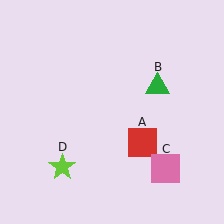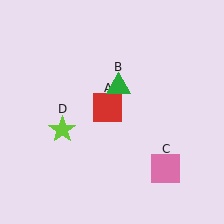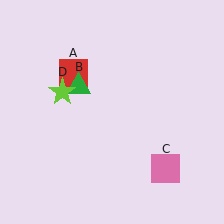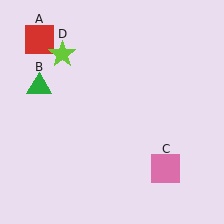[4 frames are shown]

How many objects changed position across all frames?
3 objects changed position: red square (object A), green triangle (object B), lime star (object D).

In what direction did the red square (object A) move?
The red square (object A) moved up and to the left.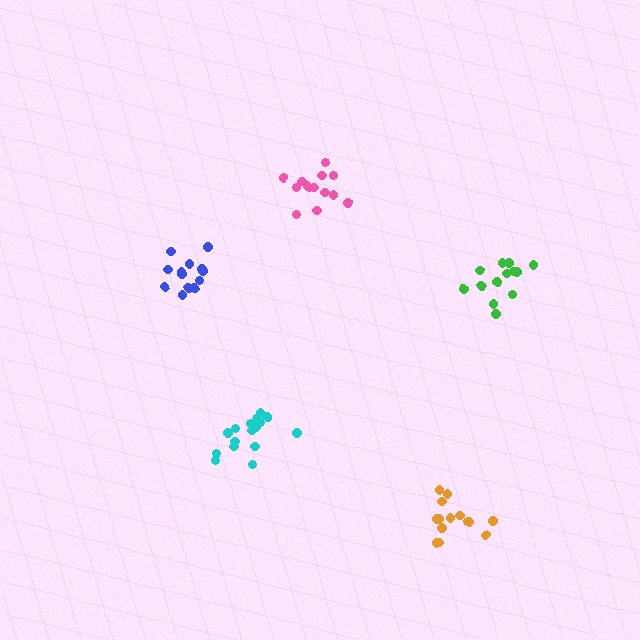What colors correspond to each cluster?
The clusters are colored: pink, green, blue, orange, cyan.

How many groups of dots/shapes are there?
There are 5 groups.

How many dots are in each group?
Group 1: 14 dots, Group 2: 13 dots, Group 3: 13 dots, Group 4: 14 dots, Group 5: 16 dots (70 total).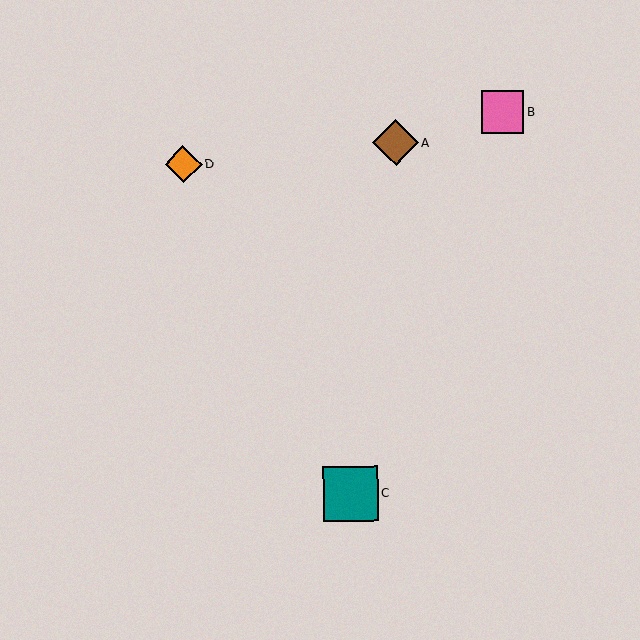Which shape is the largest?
The teal square (labeled C) is the largest.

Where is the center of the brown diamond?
The center of the brown diamond is at (396, 143).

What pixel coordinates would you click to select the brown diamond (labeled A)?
Click at (396, 143) to select the brown diamond A.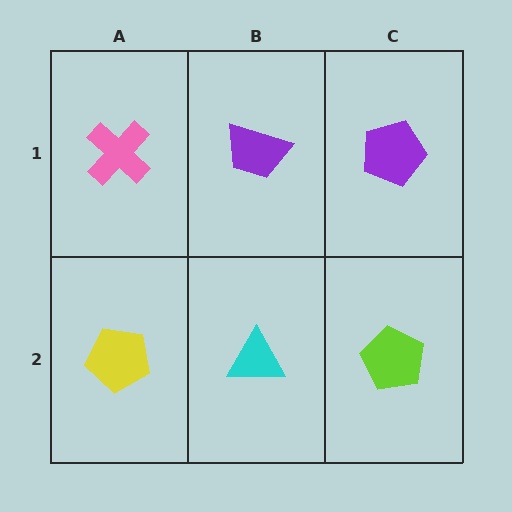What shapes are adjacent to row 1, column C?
A lime pentagon (row 2, column C), a purple trapezoid (row 1, column B).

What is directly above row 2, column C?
A purple pentagon.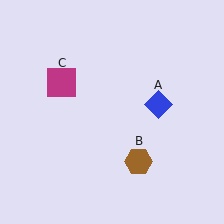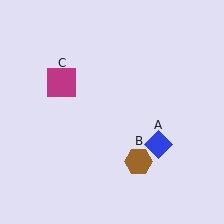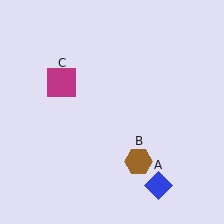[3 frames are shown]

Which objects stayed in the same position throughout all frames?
Brown hexagon (object B) and magenta square (object C) remained stationary.